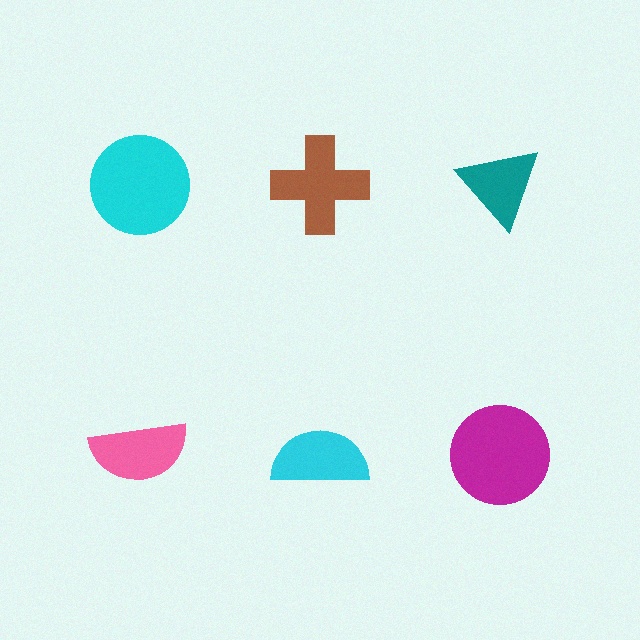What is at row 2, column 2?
A cyan semicircle.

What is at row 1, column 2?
A brown cross.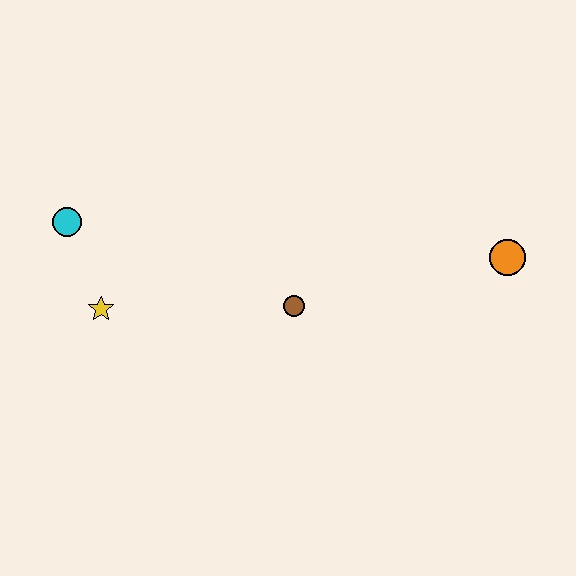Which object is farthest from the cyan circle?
The orange circle is farthest from the cyan circle.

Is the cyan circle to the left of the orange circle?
Yes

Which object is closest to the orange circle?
The brown circle is closest to the orange circle.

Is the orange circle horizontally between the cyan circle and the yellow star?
No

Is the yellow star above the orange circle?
No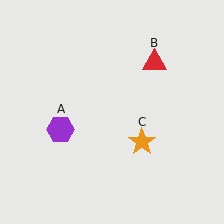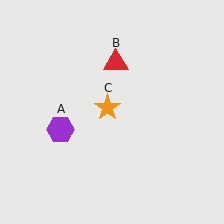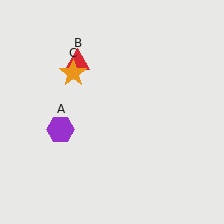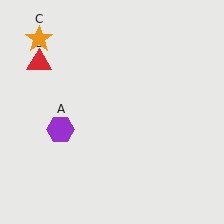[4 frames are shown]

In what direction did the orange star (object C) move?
The orange star (object C) moved up and to the left.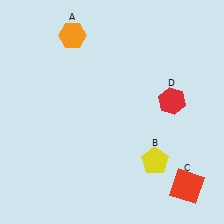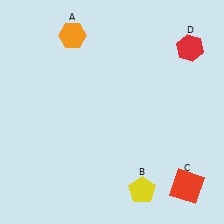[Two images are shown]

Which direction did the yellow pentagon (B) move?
The yellow pentagon (B) moved down.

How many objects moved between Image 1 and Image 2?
2 objects moved between the two images.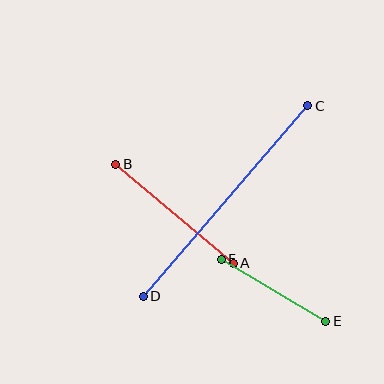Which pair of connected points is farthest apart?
Points C and D are farthest apart.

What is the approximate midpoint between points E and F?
The midpoint is at approximately (273, 290) pixels.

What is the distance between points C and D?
The distance is approximately 252 pixels.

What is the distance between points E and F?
The distance is approximately 122 pixels.